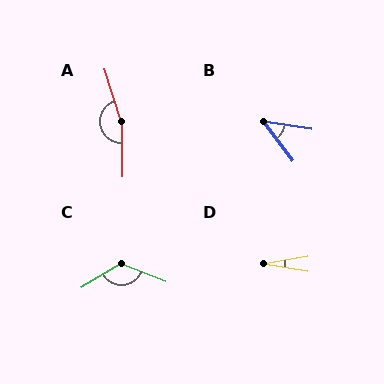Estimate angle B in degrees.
Approximately 44 degrees.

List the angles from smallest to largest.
D (18°), B (44°), C (127°), A (163°).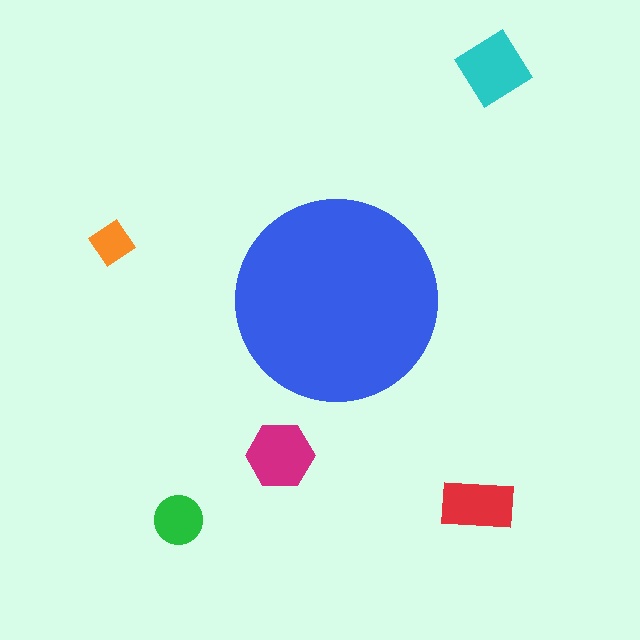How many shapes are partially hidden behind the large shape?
0 shapes are partially hidden.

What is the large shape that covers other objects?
A blue circle.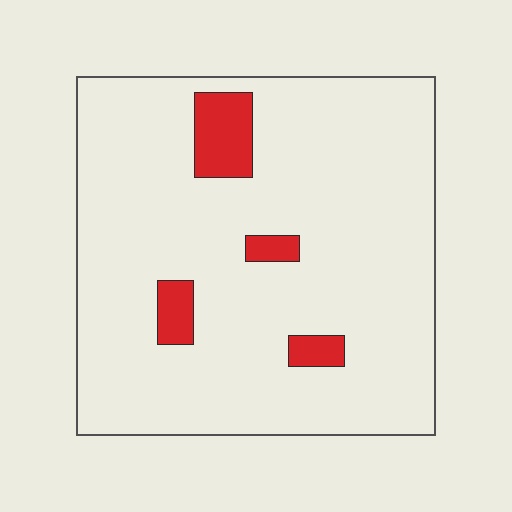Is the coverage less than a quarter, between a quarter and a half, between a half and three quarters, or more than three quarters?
Less than a quarter.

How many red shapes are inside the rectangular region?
4.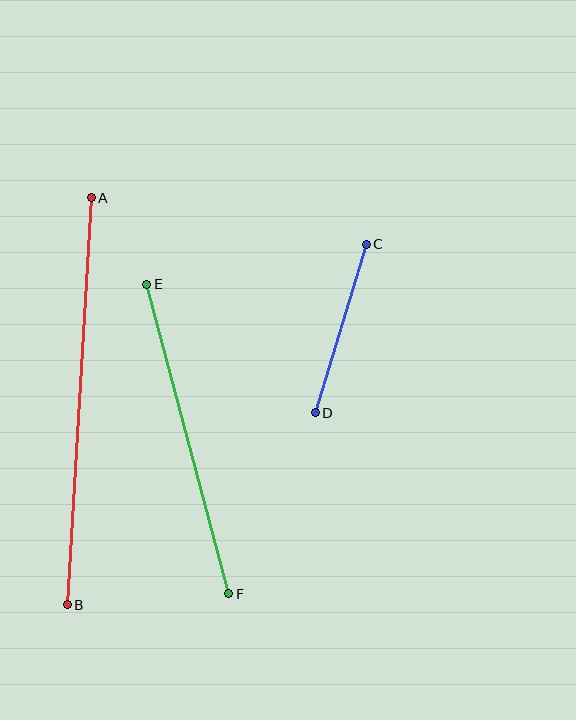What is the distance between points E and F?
The distance is approximately 320 pixels.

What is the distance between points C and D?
The distance is approximately 176 pixels.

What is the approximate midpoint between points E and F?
The midpoint is at approximately (188, 439) pixels.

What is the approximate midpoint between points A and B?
The midpoint is at approximately (79, 401) pixels.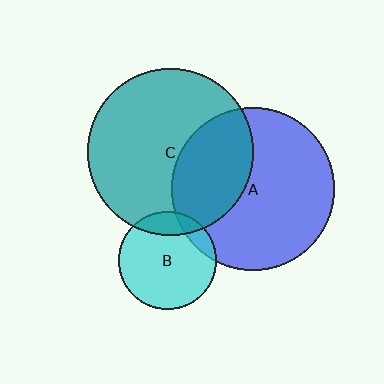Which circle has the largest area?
Circle C (teal).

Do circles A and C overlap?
Yes.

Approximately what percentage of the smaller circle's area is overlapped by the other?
Approximately 35%.